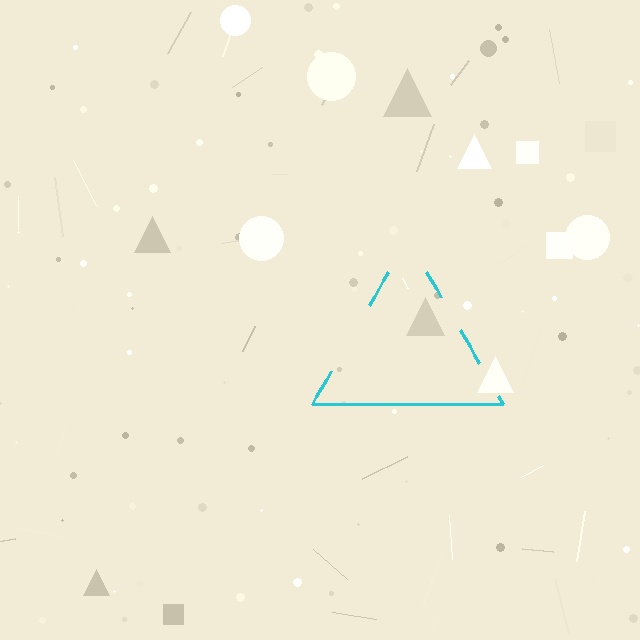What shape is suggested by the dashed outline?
The dashed outline suggests a triangle.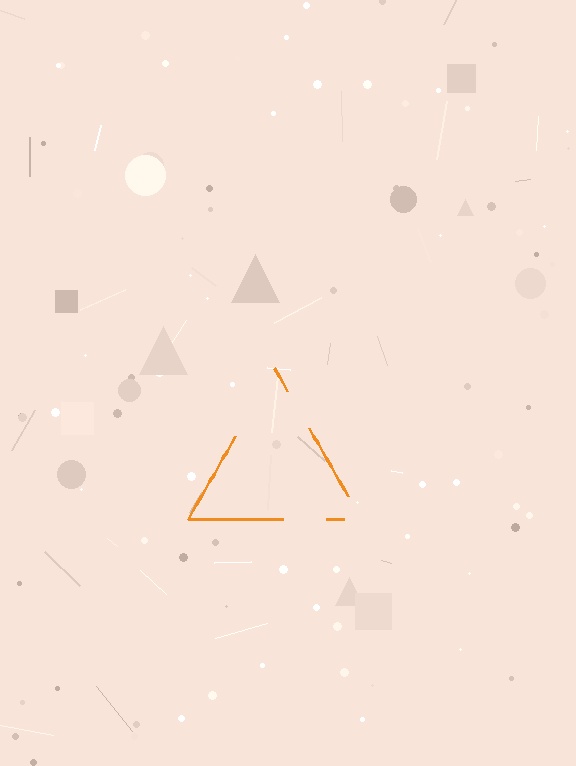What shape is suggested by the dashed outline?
The dashed outline suggests a triangle.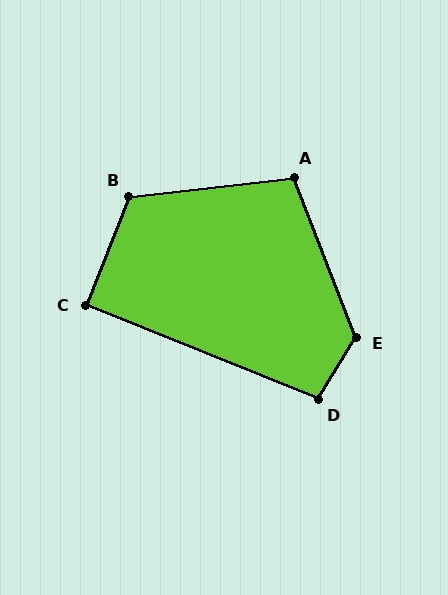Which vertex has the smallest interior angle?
C, at approximately 90 degrees.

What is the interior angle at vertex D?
Approximately 100 degrees (obtuse).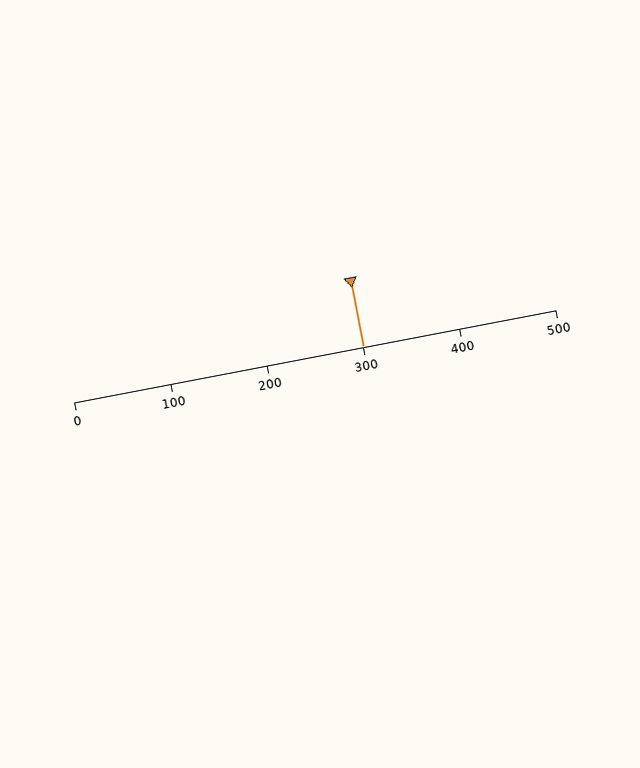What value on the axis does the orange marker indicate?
The marker indicates approximately 300.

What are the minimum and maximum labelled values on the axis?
The axis runs from 0 to 500.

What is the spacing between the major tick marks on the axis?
The major ticks are spaced 100 apart.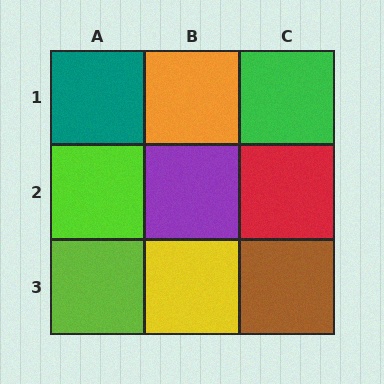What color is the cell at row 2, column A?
Lime.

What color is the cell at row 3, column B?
Yellow.